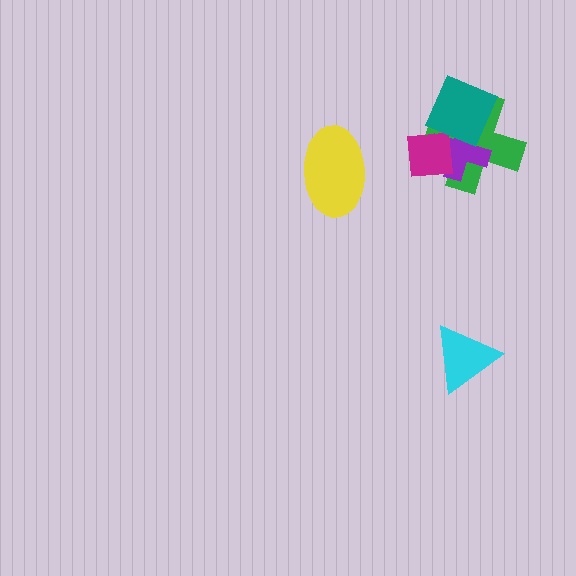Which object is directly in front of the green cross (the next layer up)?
The purple cross is directly in front of the green cross.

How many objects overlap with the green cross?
3 objects overlap with the green cross.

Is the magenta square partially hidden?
Yes, it is partially covered by another shape.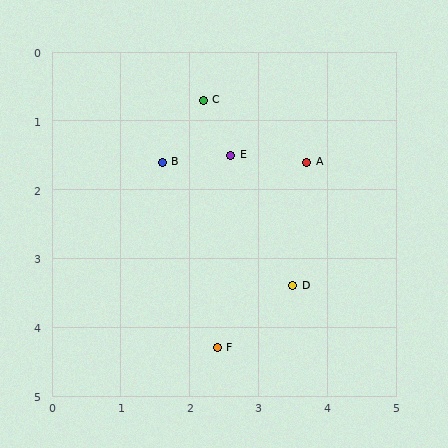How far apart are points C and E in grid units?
Points C and E are about 0.9 grid units apart.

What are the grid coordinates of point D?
Point D is at approximately (3.5, 3.4).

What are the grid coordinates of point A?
Point A is at approximately (3.7, 1.6).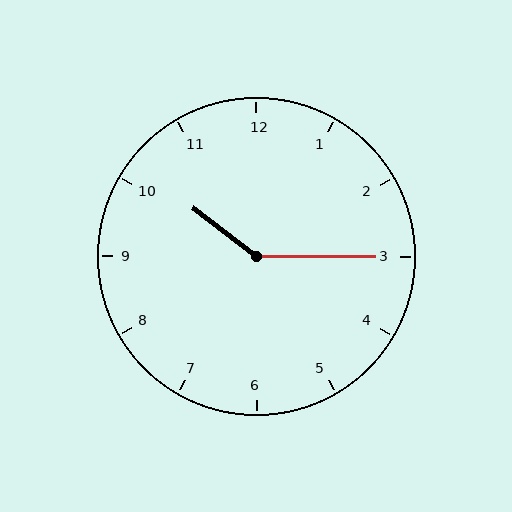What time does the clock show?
10:15.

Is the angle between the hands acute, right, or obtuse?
It is obtuse.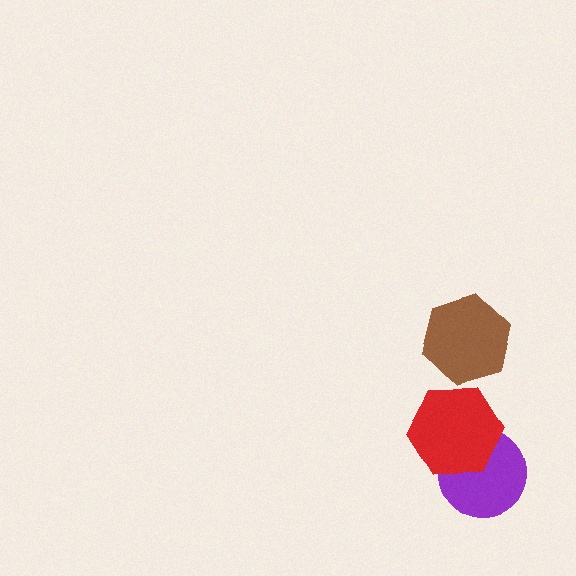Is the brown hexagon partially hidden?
No, no other shape covers it.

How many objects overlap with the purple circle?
1 object overlaps with the purple circle.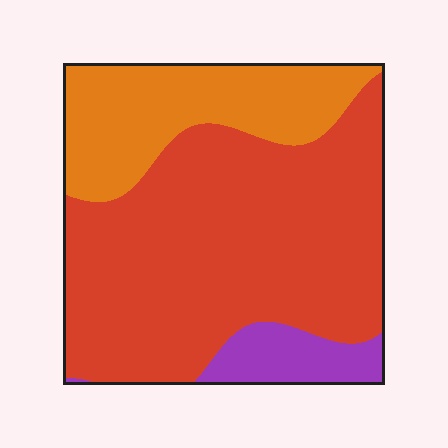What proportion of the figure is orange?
Orange takes up between a quarter and a half of the figure.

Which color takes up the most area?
Red, at roughly 65%.